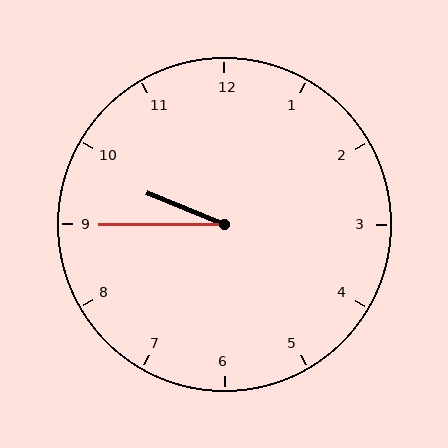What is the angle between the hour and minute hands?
Approximately 22 degrees.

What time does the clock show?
9:45.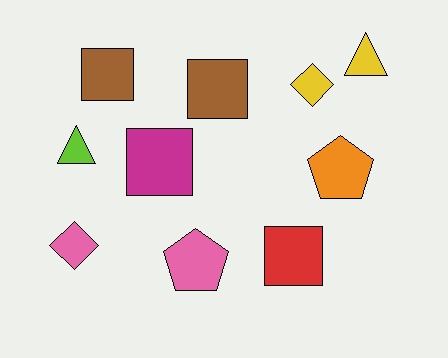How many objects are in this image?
There are 10 objects.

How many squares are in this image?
There are 4 squares.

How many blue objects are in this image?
There are no blue objects.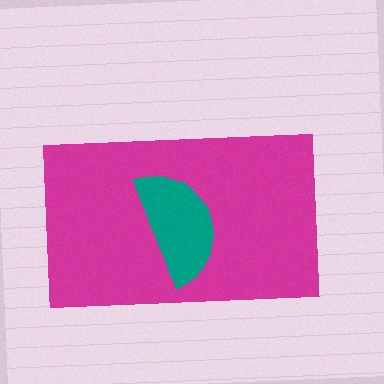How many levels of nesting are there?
2.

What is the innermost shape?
The teal semicircle.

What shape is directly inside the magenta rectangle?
The teal semicircle.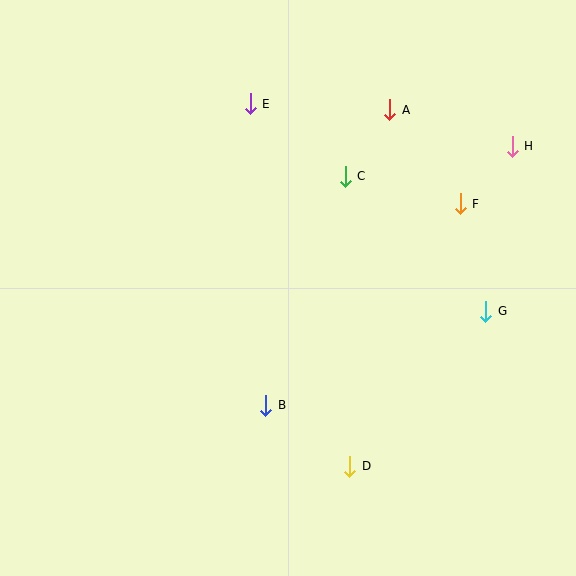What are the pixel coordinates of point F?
Point F is at (460, 204).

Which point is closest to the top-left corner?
Point E is closest to the top-left corner.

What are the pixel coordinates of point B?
Point B is at (266, 405).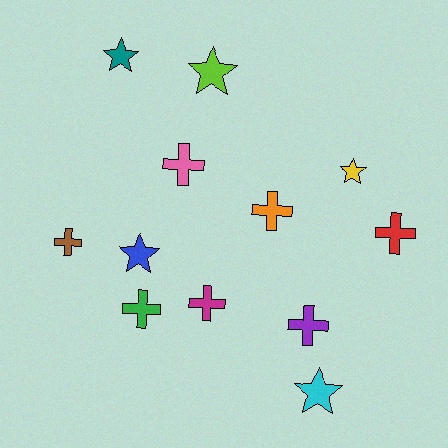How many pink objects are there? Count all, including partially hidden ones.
There is 1 pink object.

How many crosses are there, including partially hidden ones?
There are 7 crosses.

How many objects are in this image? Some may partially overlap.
There are 12 objects.